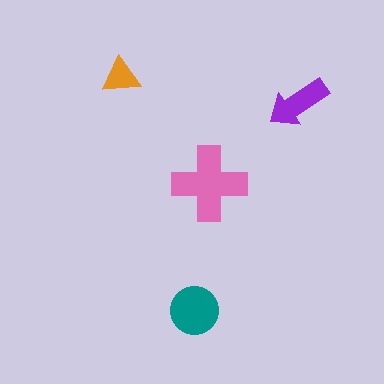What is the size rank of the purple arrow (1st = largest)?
3rd.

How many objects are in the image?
There are 4 objects in the image.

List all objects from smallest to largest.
The orange triangle, the purple arrow, the teal circle, the pink cross.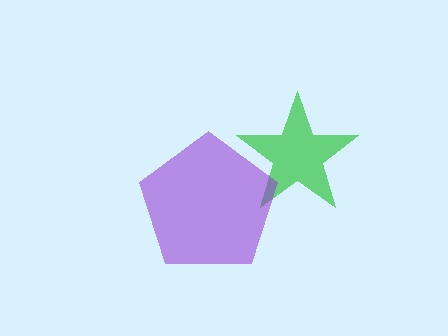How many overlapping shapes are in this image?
There are 2 overlapping shapes in the image.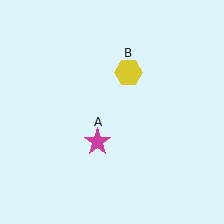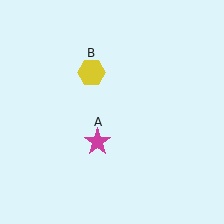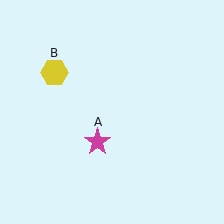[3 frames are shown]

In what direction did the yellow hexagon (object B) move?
The yellow hexagon (object B) moved left.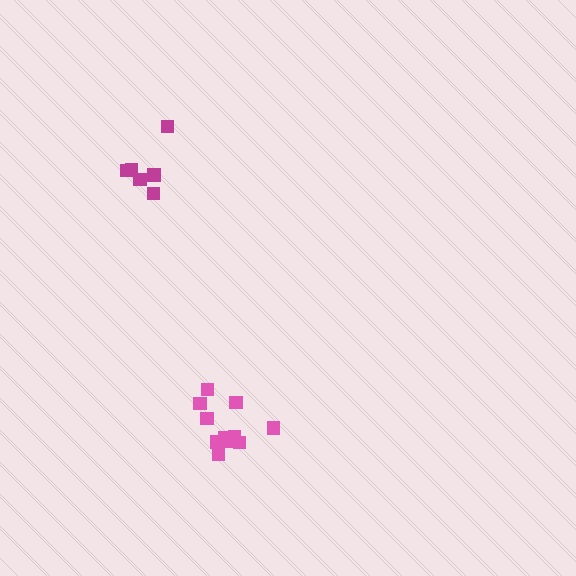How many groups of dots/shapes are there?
There are 2 groups.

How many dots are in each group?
Group 1: 11 dots, Group 2: 6 dots (17 total).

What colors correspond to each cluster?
The clusters are colored: pink, magenta.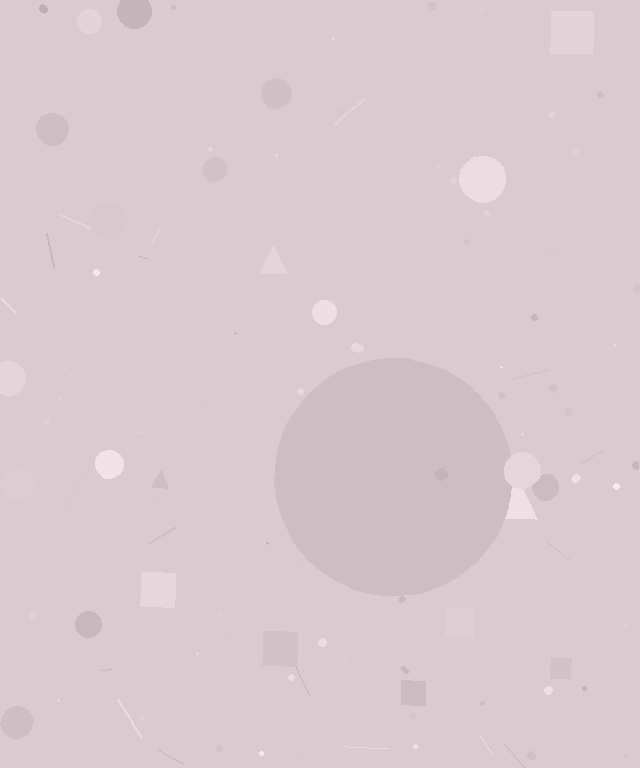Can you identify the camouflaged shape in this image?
The camouflaged shape is a circle.